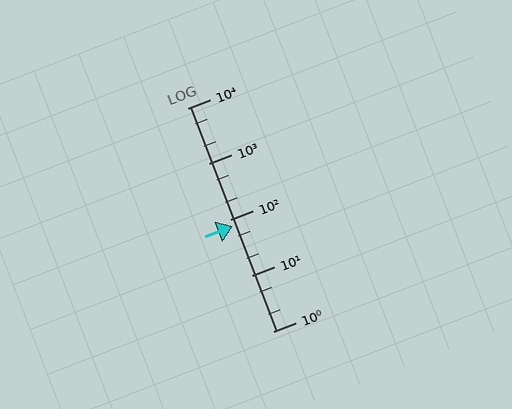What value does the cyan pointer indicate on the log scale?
The pointer indicates approximately 76.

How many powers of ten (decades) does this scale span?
The scale spans 4 decades, from 1 to 10000.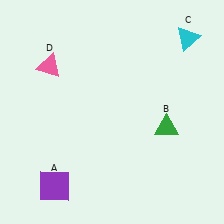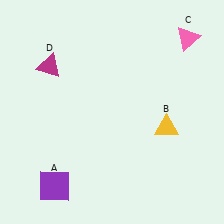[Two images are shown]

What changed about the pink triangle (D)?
In Image 1, D is pink. In Image 2, it changed to magenta.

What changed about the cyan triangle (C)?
In Image 1, C is cyan. In Image 2, it changed to pink.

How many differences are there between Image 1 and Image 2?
There are 3 differences between the two images.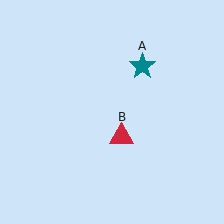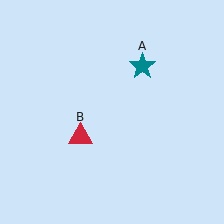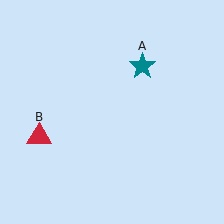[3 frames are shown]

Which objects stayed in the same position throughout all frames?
Teal star (object A) remained stationary.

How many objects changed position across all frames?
1 object changed position: red triangle (object B).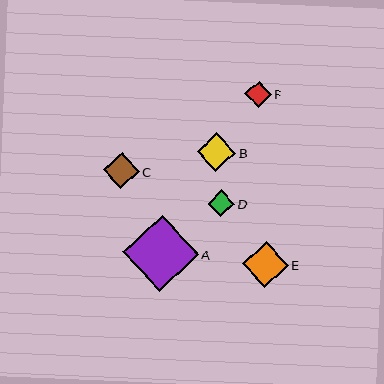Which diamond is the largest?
Diamond A is the largest with a size of approximately 76 pixels.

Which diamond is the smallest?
Diamond F is the smallest with a size of approximately 26 pixels.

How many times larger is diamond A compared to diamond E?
Diamond A is approximately 1.7 times the size of diamond E.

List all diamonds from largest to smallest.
From largest to smallest: A, E, B, C, D, F.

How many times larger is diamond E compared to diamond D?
Diamond E is approximately 1.7 times the size of diamond D.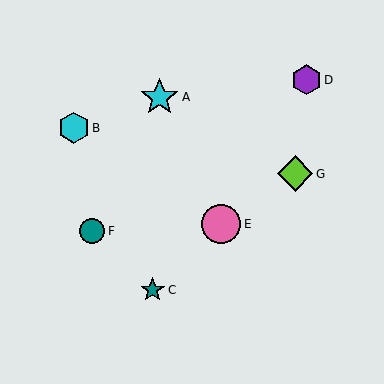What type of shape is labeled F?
Shape F is a teal circle.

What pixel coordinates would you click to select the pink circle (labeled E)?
Click at (221, 224) to select the pink circle E.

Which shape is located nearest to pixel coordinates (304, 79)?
The purple hexagon (labeled D) at (306, 80) is nearest to that location.